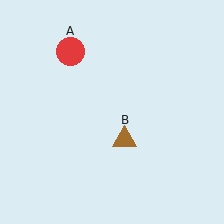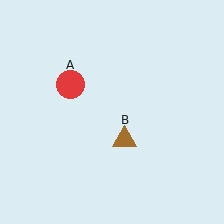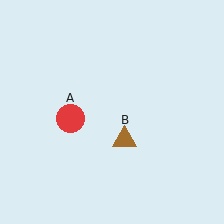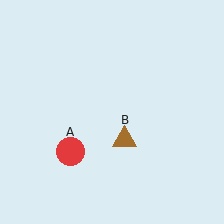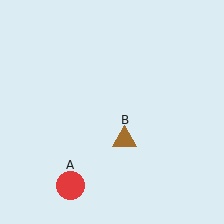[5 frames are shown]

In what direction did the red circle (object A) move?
The red circle (object A) moved down.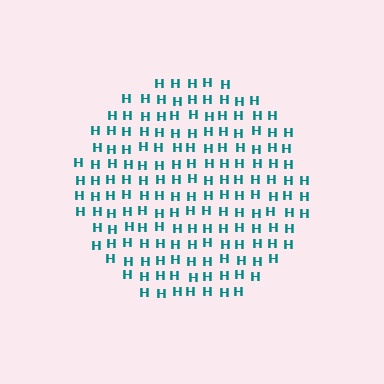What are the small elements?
The small elements are letter H's.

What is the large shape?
The large shape is a circle.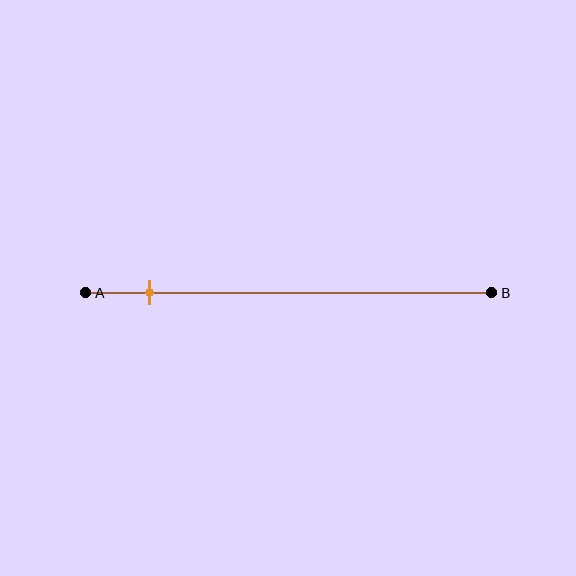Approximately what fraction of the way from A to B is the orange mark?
The orange mark is approximately 15% of the way from A to B.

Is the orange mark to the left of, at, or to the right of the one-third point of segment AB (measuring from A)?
The orange mark is to the left of the one-third point of segment AB.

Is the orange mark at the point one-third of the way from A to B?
No, the mark is at about 15% from A, not at the 33% one-third point.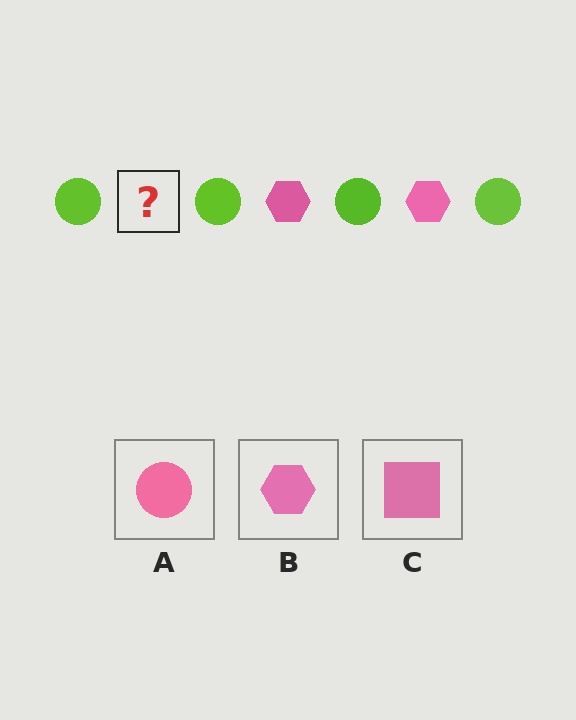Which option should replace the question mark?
Option B.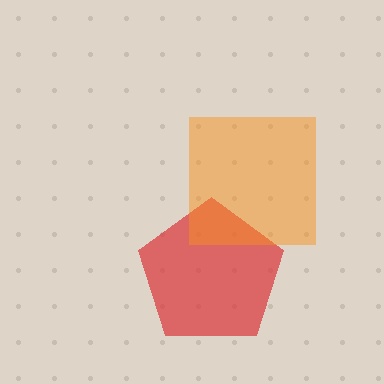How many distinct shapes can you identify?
There are 2 distinct shapes: a red pentagon, an orange square.